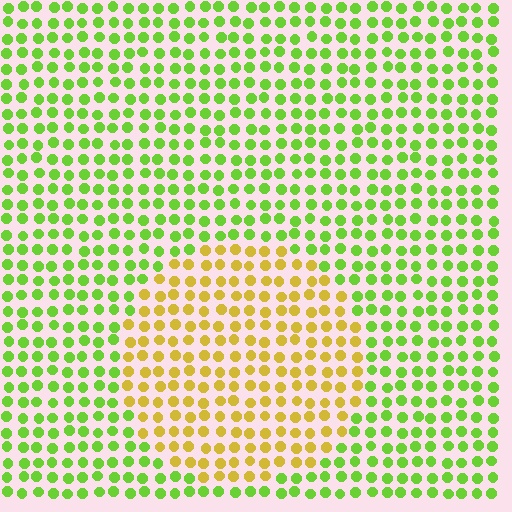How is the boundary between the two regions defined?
The boundary is defined purely by a slight shift in hue (about 49 degrees). Spacing, size, and orientation are identical on both sides.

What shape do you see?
I see a circle.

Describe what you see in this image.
The image is filled with small lime elements in a uniform arrangement. A circle-shaped region is visible where the elements are tinted to a slightly different hue, forming a subtle color boundary.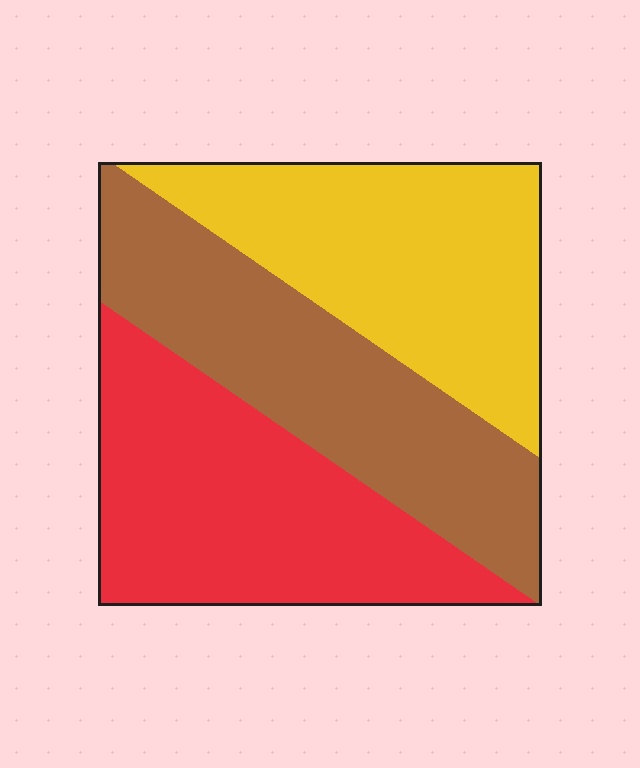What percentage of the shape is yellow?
Yellow covers around 35% of the shape.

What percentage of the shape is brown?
Brown covers 33% of the shape.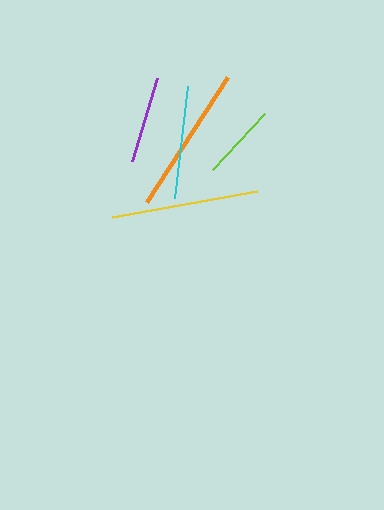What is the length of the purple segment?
The purple segment is approximately 86 pixels long.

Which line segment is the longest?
The orange line is the longest at approximately 149 pixels.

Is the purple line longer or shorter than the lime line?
The purple line is longer than the lime line.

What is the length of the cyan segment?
The cyan segment is approximately 113 pixels long.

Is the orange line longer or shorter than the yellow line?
The orange line is longer than the yellow line.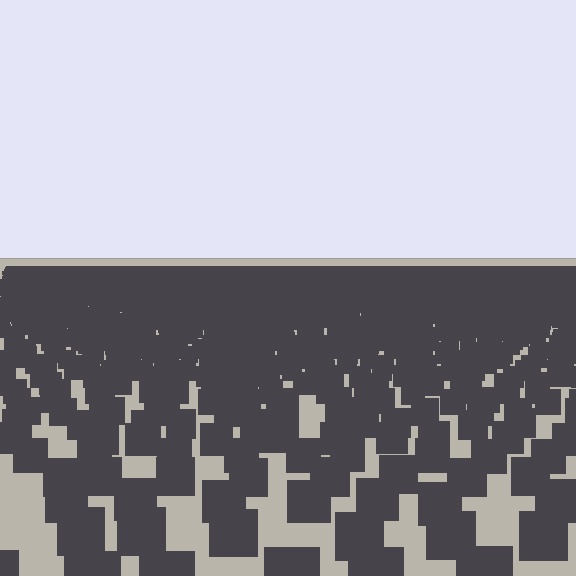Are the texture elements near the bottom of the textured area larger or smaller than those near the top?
Larger. Near the bottom, elements are closer to the viewer and appear at a bigger on-screen size.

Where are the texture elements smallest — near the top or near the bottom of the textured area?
Near the top.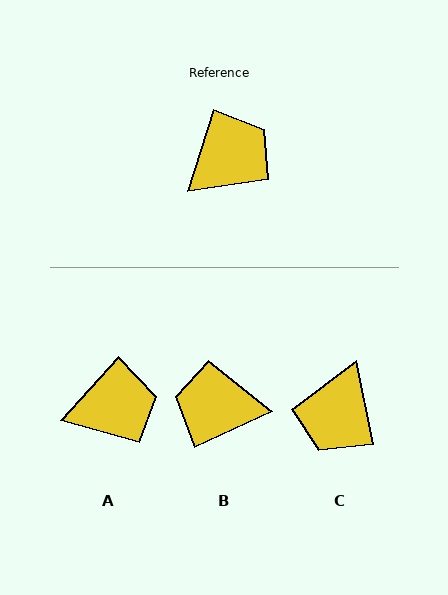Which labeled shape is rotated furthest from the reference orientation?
C, about 152 degrees away.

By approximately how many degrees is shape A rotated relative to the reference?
Approximately 24 degrees clockwise.